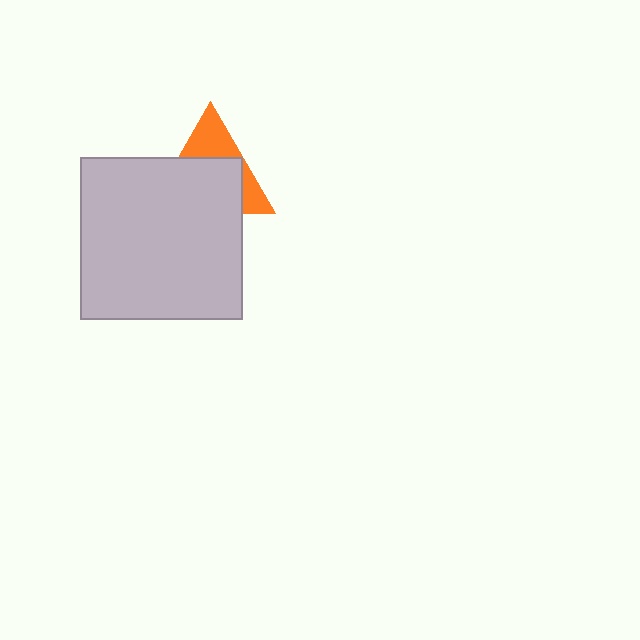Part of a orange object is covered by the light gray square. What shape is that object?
It is a triangle.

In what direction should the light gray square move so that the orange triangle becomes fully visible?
The light gray square should move down. That is the shortest direction to clear the overlap and leave the orange triangle fully visible.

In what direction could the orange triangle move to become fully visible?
The orange triangle could move up. That would shift it out from behind the light gray square entirely.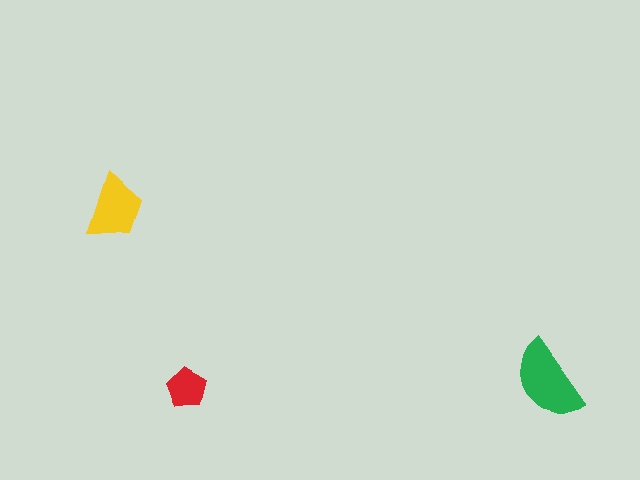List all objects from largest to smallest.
The green semicircle, the yellow trapezoid, the red pentagon.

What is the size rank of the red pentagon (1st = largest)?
3rd.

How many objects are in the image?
There are 3 objects in the image.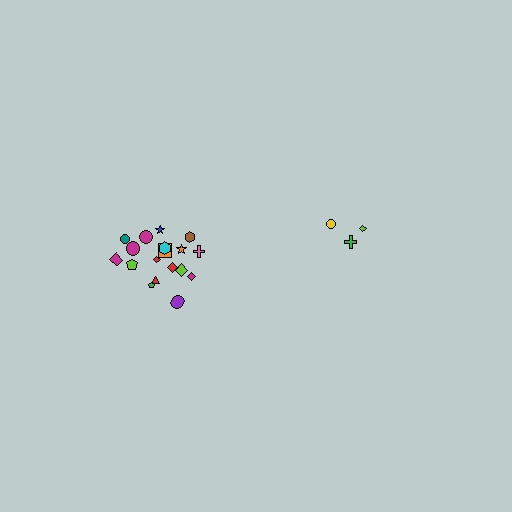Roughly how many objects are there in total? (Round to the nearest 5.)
Roughly 20 objects in total.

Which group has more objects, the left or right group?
The left group.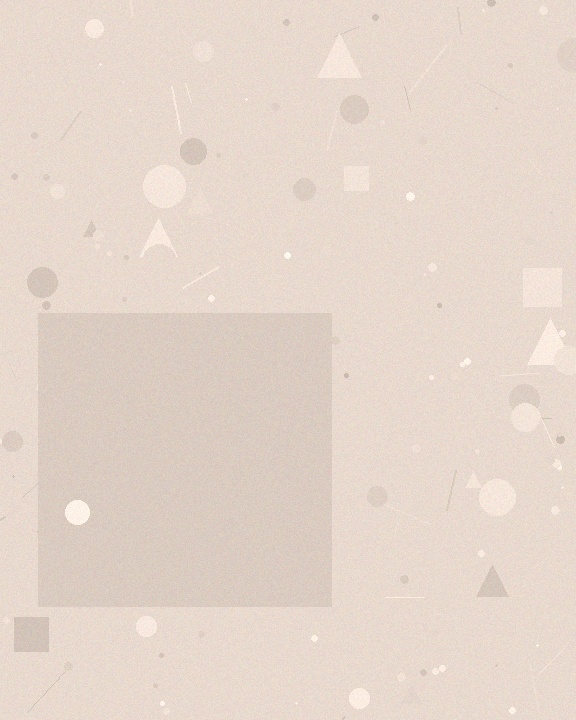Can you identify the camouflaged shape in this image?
The camouflaged shape is a square.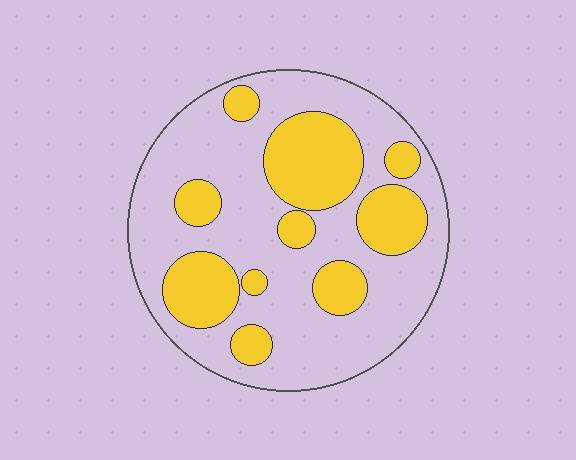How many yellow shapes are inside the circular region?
10.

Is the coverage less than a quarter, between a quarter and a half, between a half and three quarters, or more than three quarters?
Between a quarter and a half.